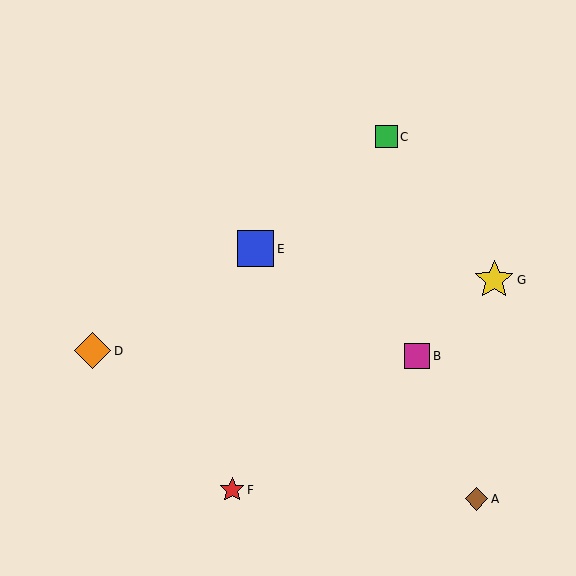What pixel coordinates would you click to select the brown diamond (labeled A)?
Click at (476, 499) to select the brown diamond A.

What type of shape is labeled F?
Shape F is a red star.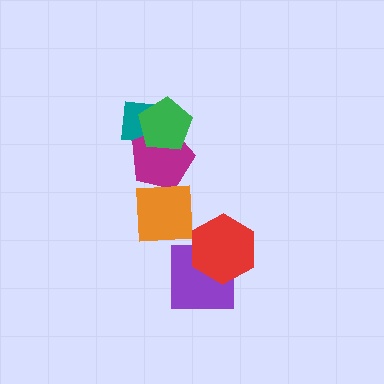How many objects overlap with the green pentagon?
2 objects overlap with the green pentagon.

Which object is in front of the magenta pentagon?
The green pentagon is in front of the magenta pentagon.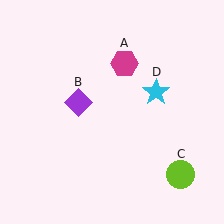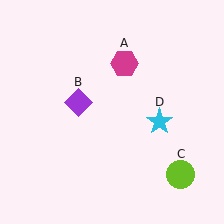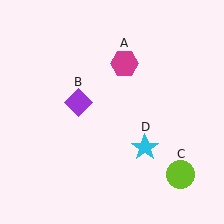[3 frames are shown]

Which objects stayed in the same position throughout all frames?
Magenta hexagon (object A) and purple diamond (object B) and lime circle (object C) remained stationary.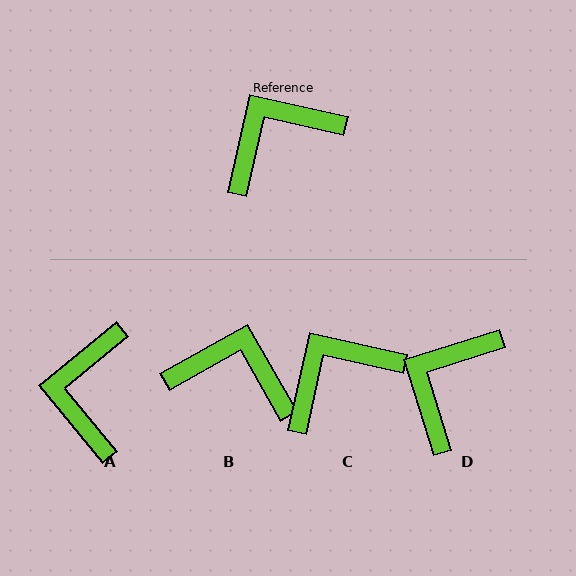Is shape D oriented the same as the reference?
No, it is off by about 30 degrees.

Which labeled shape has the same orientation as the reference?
C.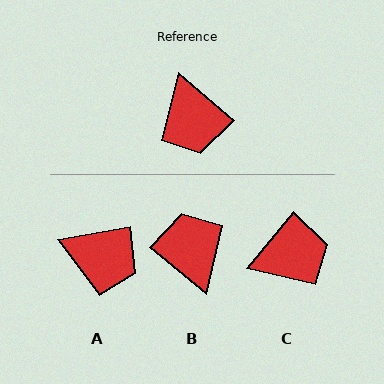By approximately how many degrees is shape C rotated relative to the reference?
Approximately 92 degrees counter-clockwise.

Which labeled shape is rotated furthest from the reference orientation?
B, about 178 degrees away.